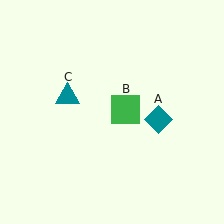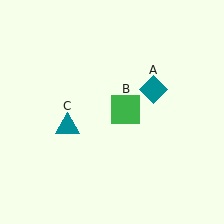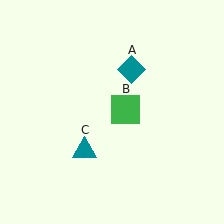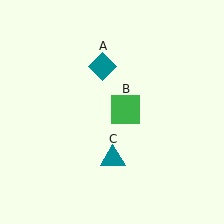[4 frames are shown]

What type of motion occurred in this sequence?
The teal diamond (object A), teal triangle (object C) rotated counterclockwise around the center of the scene.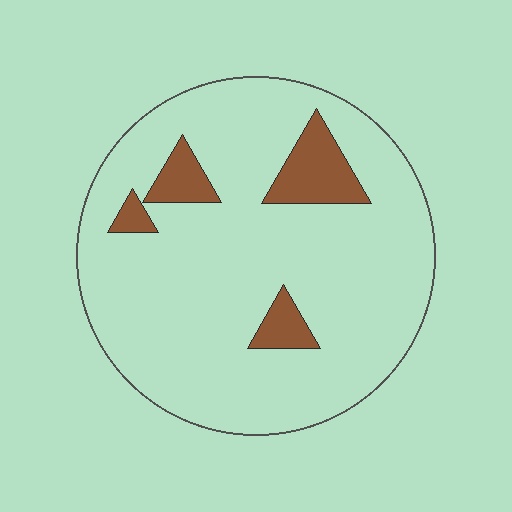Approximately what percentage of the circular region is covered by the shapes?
Approximately 10%.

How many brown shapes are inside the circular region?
4.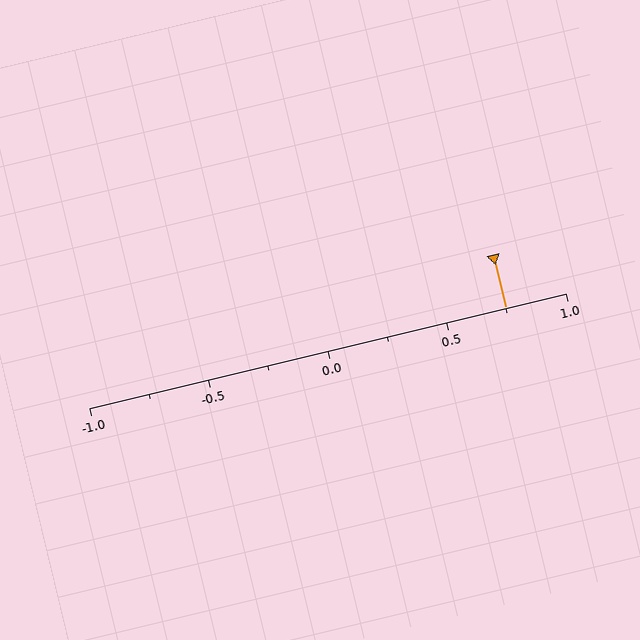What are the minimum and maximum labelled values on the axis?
The axis runs from -1.0 to 1.0.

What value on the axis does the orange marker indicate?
The marker indicates approximately 0.75.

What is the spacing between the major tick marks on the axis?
The major ticks are spaced 0.5 apart.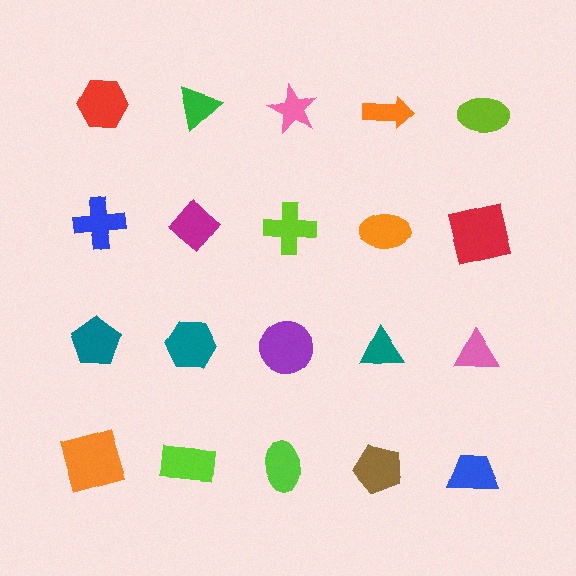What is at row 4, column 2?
A lime rectangle.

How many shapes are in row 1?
5 shapes.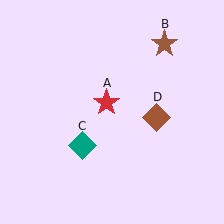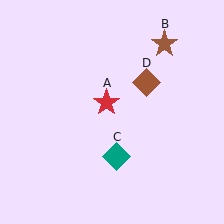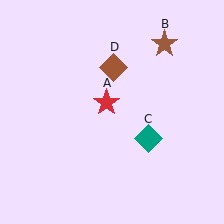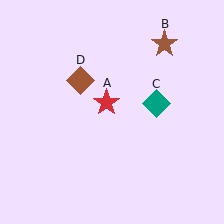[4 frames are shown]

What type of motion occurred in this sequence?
The teal diamond (object C), brown diamond (object D) rotated counterclockwise around the center of the scene.